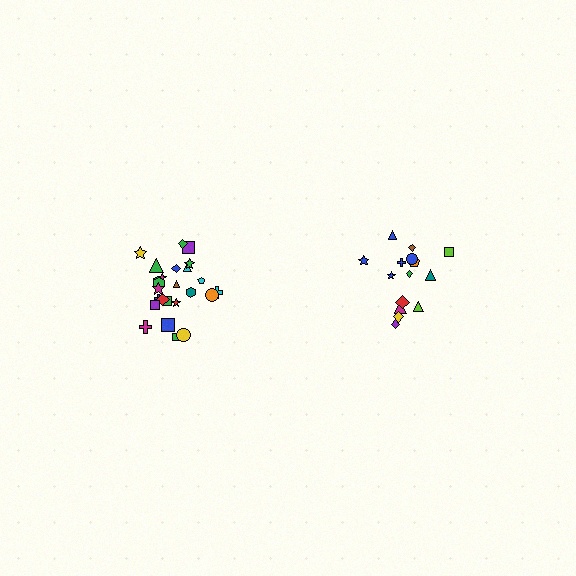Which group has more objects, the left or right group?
The left group.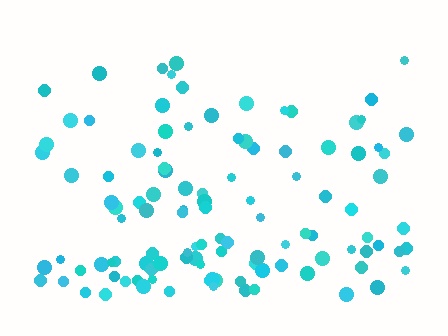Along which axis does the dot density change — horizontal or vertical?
Vertical.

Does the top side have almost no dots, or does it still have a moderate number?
Still a moderate number, just noticeably fewer than the bottom.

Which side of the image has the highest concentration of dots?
The bottom.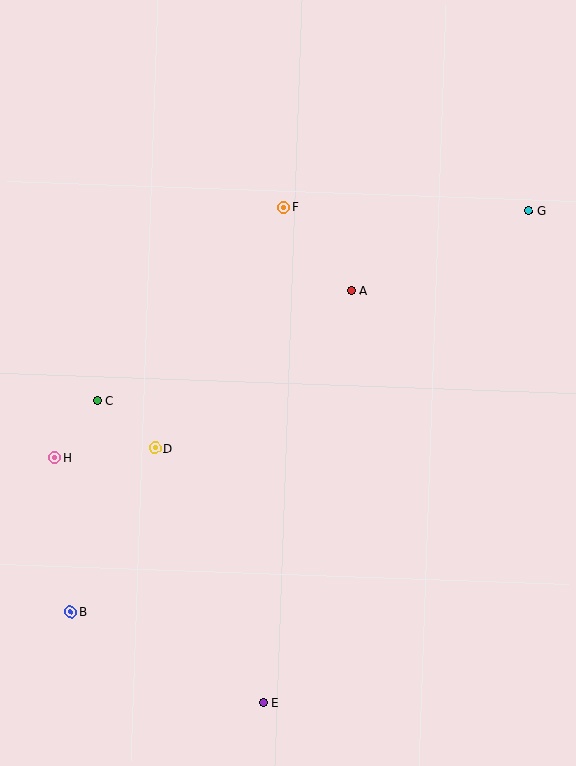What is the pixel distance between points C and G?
The distance between C and G is 472 pixels.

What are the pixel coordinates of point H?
Point H is at (55, 457).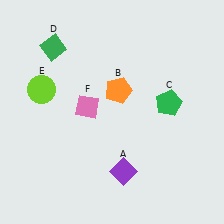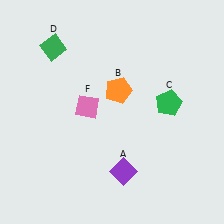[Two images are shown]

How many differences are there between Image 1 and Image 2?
There is 1 difference between the two images.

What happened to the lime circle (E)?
The lime circle (E) was removed in Image 2. It was in the top-left area of Image 1.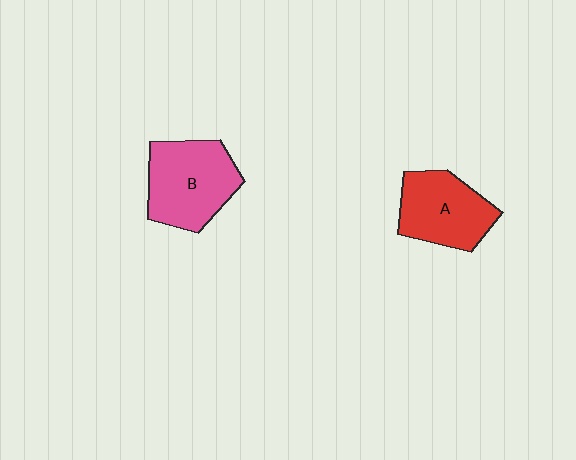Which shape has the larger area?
Shape B (pink).